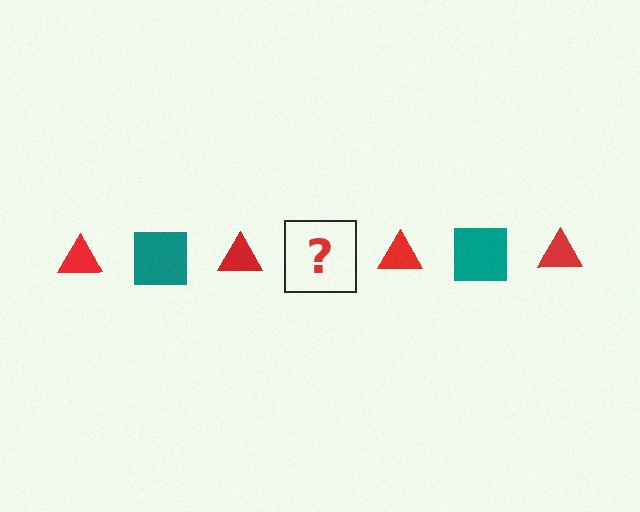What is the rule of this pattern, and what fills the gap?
The rule is that the pattern alternates between red triangle and teal square. The gap should be filled with a teal square.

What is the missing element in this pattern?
The missing element is a teal square.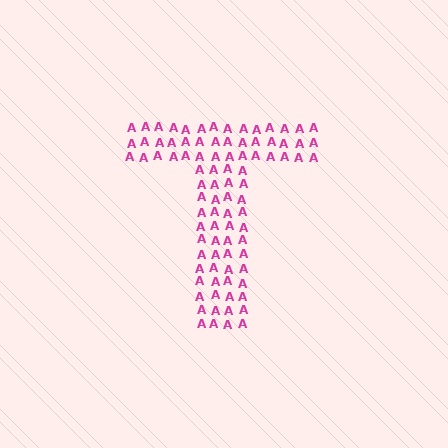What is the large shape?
The large shape is the letter T.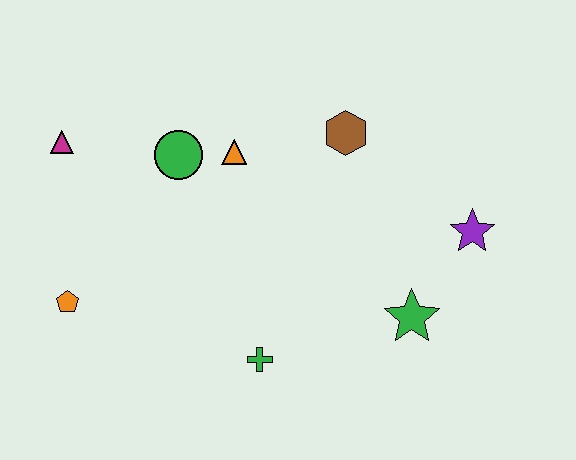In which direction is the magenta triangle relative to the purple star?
The magenta triangle is to the left of the purple star.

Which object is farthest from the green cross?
The magenta triangle is farthest from the green cross.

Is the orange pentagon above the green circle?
No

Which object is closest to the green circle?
The orange triangle is closest to the green circle.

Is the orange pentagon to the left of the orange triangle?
Yes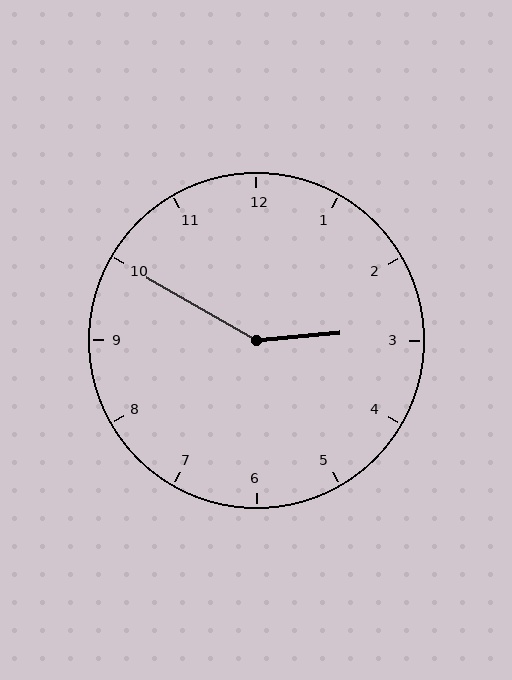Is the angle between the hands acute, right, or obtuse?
It is obtuse.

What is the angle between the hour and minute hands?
Approximately 145 degrees.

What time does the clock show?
2:50.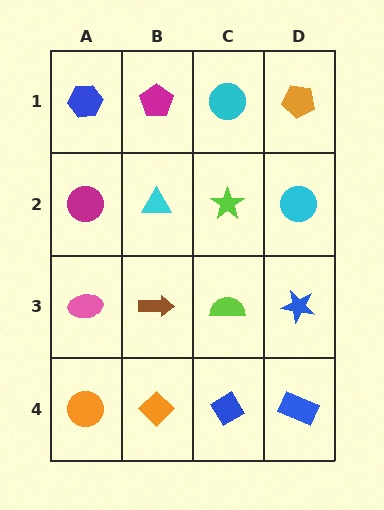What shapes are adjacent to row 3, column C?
A lime star (row 2, column C), a blue diamond (row 4, column C), a brown arrow (row 3, column B), a blue star (row 3, column D).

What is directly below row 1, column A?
A magenta circle.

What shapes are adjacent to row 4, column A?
A pink ellipse (row 3, column A), an orange diamond (row 4, column B).